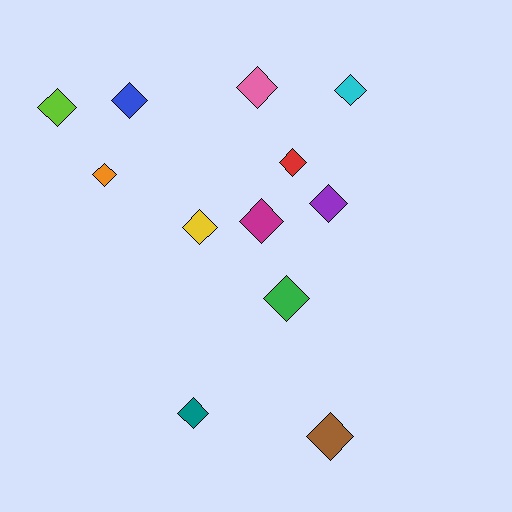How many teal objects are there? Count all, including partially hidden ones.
There is 1 teal object.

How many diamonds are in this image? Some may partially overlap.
There are 12 diamonds.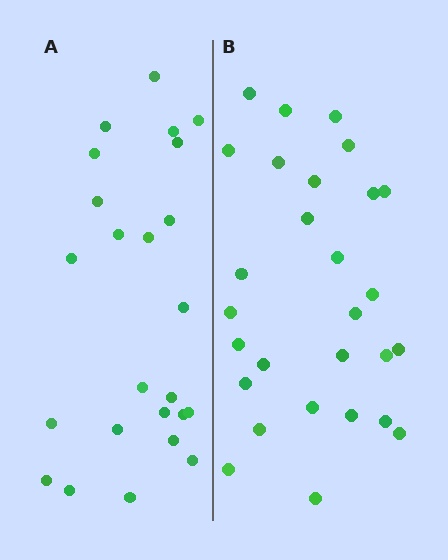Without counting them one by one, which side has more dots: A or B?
Region B (the right region) has more dots.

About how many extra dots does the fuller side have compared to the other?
Region B has about 4 more dots than region A.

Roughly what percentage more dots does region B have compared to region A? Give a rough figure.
About 15% more.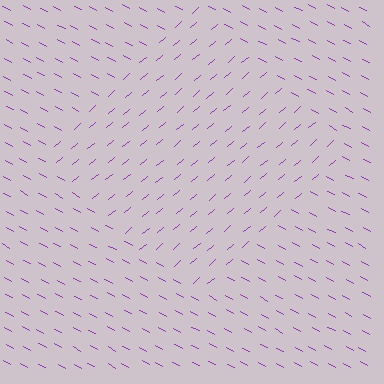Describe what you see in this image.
The image is filled with small purple line segments. A diamond region in the image has lines oriented differently from the surrounding lines, creating a visible texture boundary.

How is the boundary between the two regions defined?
The boundary is defined purely by a change in line orientation (approximately 69 degrees difference). All lines are the same color and thickness.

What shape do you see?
I see a diamond.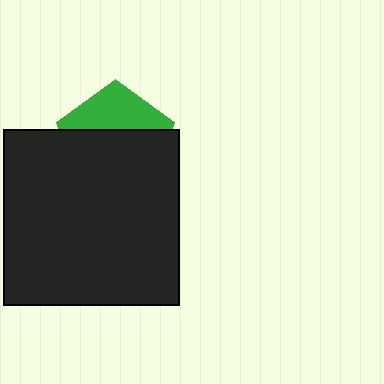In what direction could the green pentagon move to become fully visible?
The green pentagon could move up. That would shift it out from behind the black square entirely.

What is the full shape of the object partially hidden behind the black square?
The partially hidden object is a green pentagon.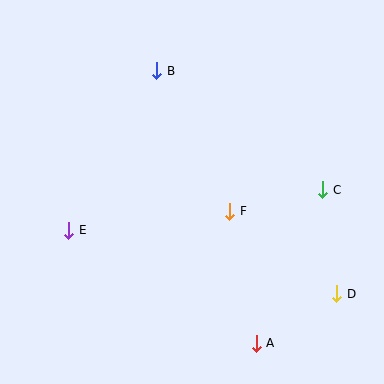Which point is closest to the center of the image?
Point F at (230, 211) is closest to the center.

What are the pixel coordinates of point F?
Point F is at (230, 211).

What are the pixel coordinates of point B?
Point B is at (157, 71).